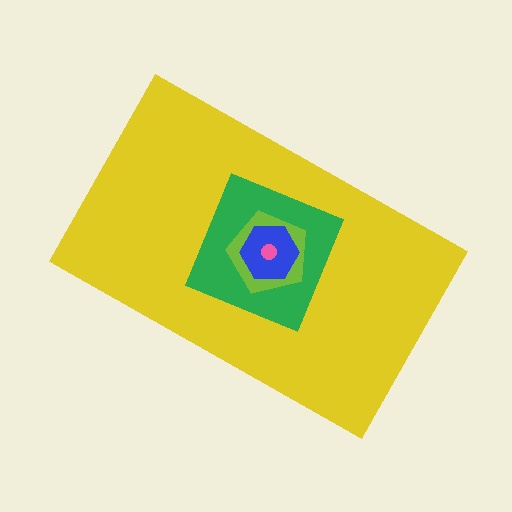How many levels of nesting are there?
5.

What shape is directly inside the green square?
The lime pentagon.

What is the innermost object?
The pink circle.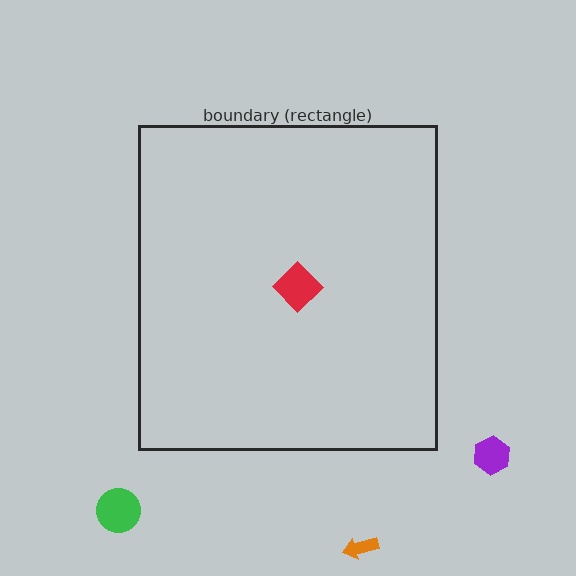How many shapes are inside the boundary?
1 inside, 3 outside.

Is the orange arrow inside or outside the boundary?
Outside.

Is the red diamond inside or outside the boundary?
Inside.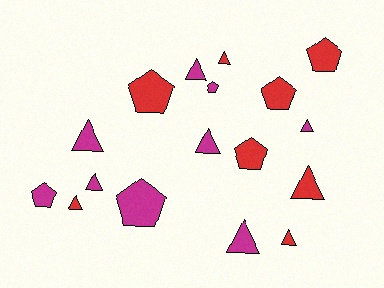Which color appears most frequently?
Magenta, with 9 objects.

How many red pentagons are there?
There are 4 red pentagons.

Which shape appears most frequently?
Triangle, with 10 objects.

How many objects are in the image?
There are 17 objects.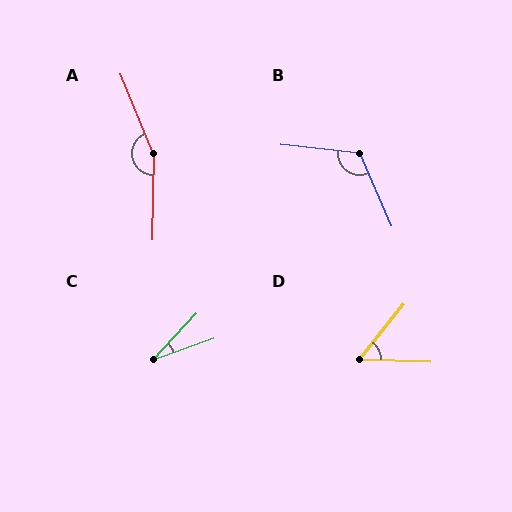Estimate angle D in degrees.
Approximately 54 degrees.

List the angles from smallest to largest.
C (27°), D (54°), B (120°), A (157°).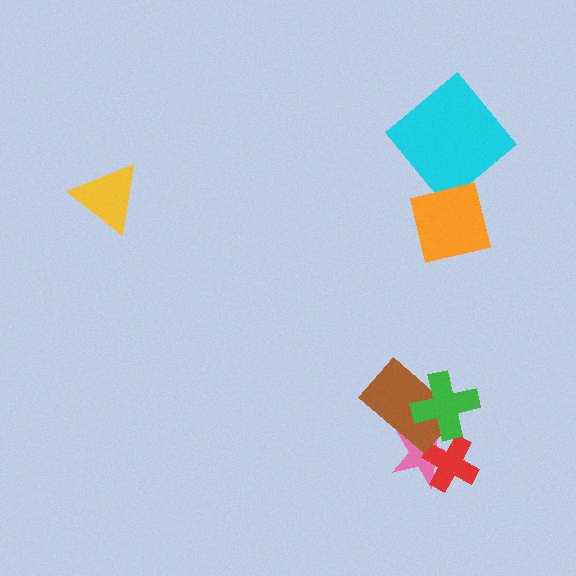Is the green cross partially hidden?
No, no other shape covers it.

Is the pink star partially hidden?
Yes, it is partially covered by another shape.